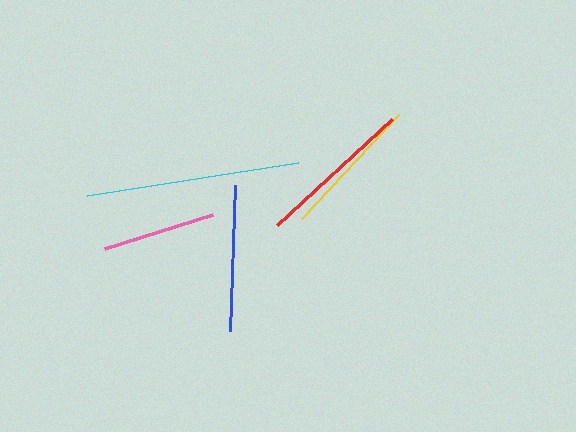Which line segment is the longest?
The cyan line is the longest at approximately 214 pixels.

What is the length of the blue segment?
The blue segment is approximately 146 pixels long.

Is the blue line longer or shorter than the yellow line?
The blue line is longer than the yellow line.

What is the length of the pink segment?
The pink segment is approximately 113 pixels long.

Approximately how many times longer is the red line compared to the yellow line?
The red line is approximately 1.1 times the length of the yellow line.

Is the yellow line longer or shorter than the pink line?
The yellow line is longer than the pink line.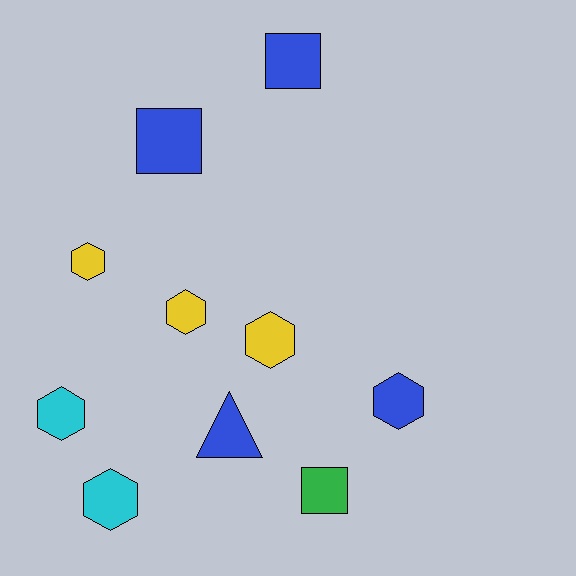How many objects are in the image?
There are 10 objects.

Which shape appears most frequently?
Hexagon, with 6 objects.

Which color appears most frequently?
Blue, with 4 objects.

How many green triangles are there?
There are no green triangles.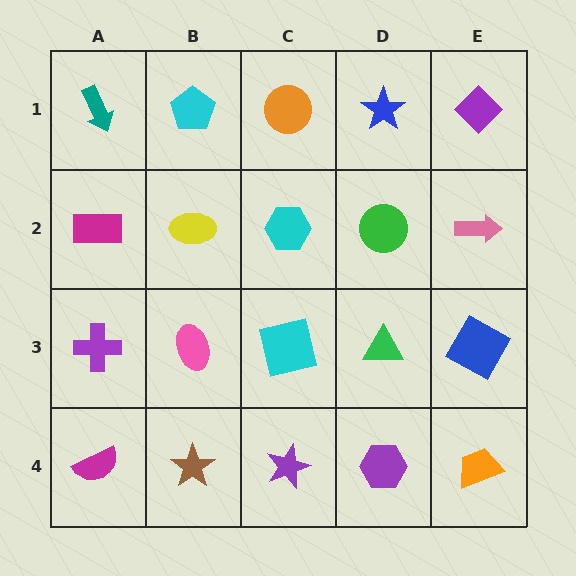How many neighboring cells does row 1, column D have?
3.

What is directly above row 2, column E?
A purple diamond.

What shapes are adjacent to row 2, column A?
A teal arrow (row 1, column A), a purple cross (row 3, column A), a yellow ellipse (row 2, column B).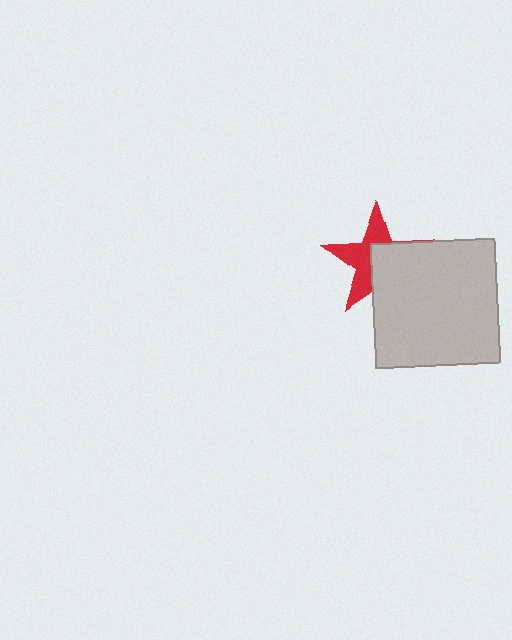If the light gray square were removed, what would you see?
You would see the complete red star.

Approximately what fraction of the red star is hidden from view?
Roughly 48% of the red star is hidden behind the light gray square.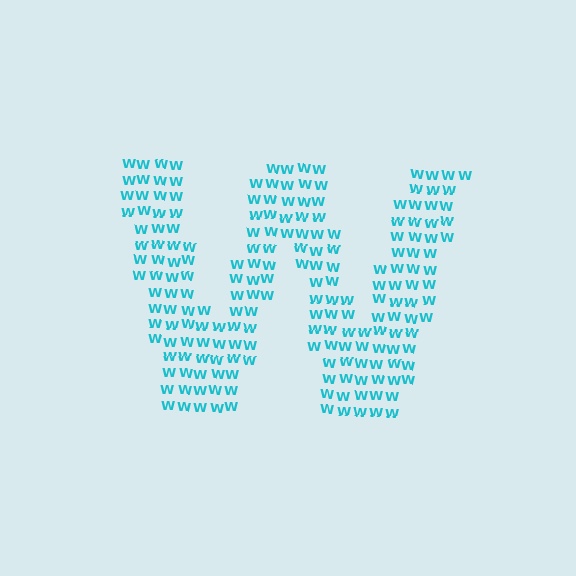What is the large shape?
The large shape is the letter W.